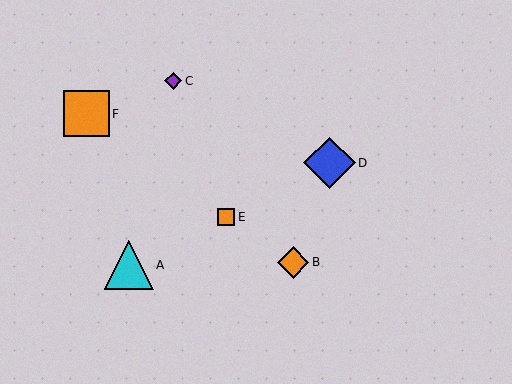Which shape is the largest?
The blue diamond (labeled D) is the largest.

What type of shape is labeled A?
Shape A is a cyan triangle.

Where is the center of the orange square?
The center of the orange square is at (86, 114).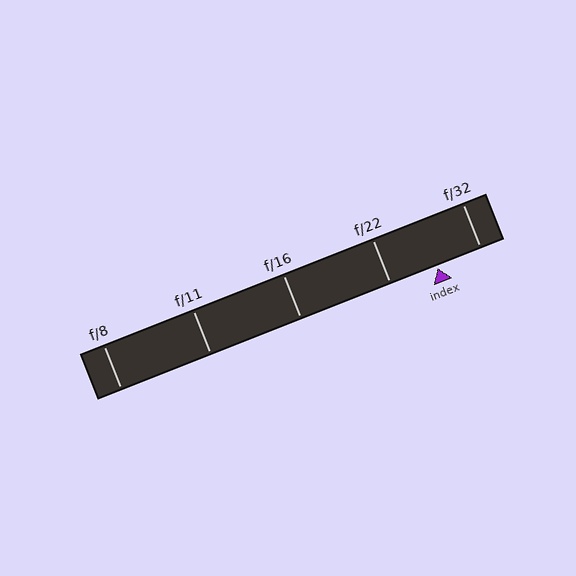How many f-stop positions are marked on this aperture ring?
There are 5 f-stop positions marked.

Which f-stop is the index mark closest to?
The index mark is closest to f/32.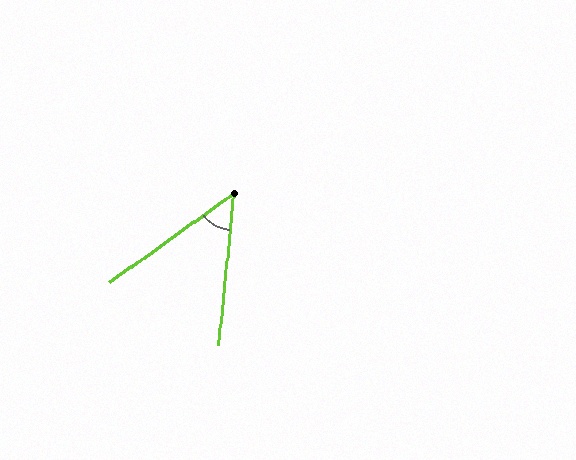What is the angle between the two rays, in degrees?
Approximately 49 degrees.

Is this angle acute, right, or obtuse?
It is acute.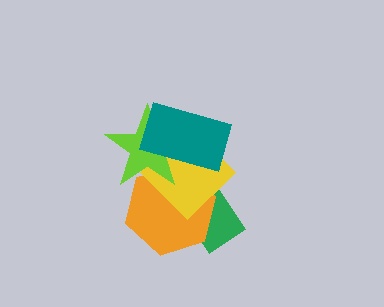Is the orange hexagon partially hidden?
Yes, it is partially covered by another shape.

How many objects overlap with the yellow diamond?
4 objects overlap with the yellow diamond.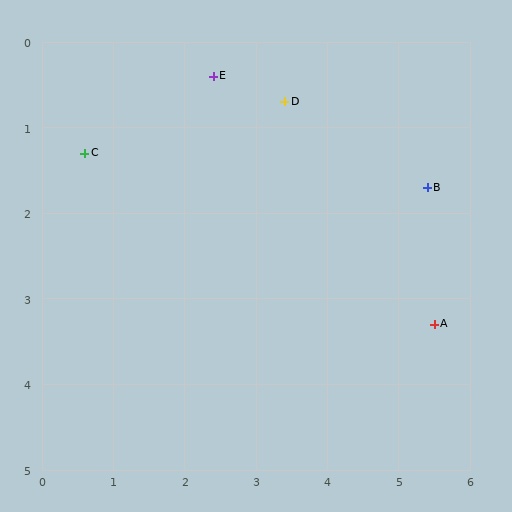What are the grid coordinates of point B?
Point B is at approximately (5.4, 1.7).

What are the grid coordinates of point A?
Point A is at approximately (5.5, 3.3).